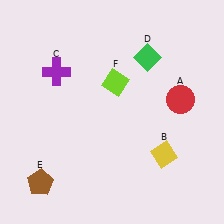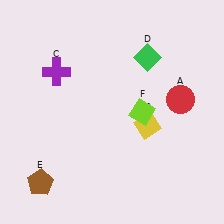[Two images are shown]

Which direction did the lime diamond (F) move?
The lime diamond (F) moved down.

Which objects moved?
The objects that moved are: the yellow diamond (B), the lime diamond (F).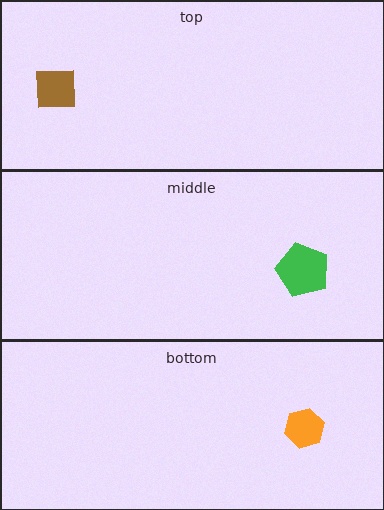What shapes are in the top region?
The brown square.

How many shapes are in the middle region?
1.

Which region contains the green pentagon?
The middle region.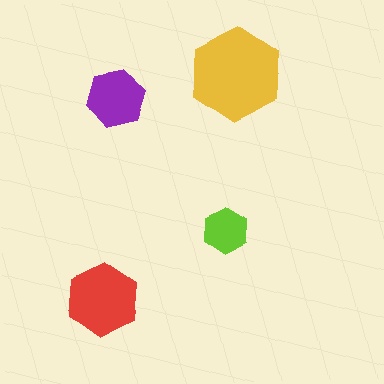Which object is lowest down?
The red hexagon is bottommost.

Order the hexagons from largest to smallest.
the yellow one, the red one, the purple one, the lime one.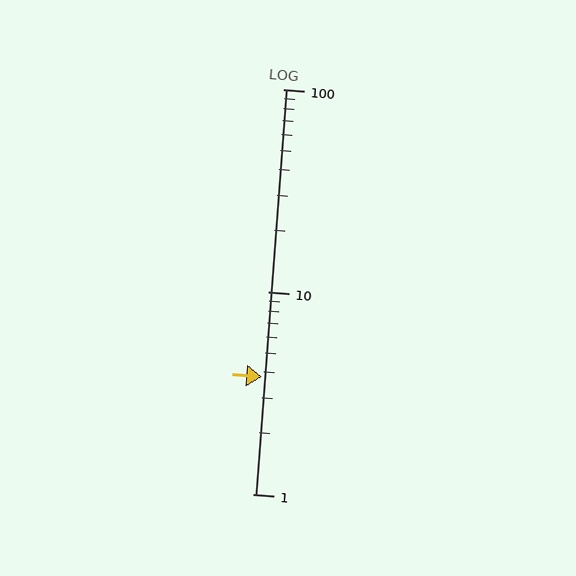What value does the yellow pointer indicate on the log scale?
The pointer indicates approximately 3.8.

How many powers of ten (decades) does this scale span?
The scale spans 2 decades, from 1 to 100.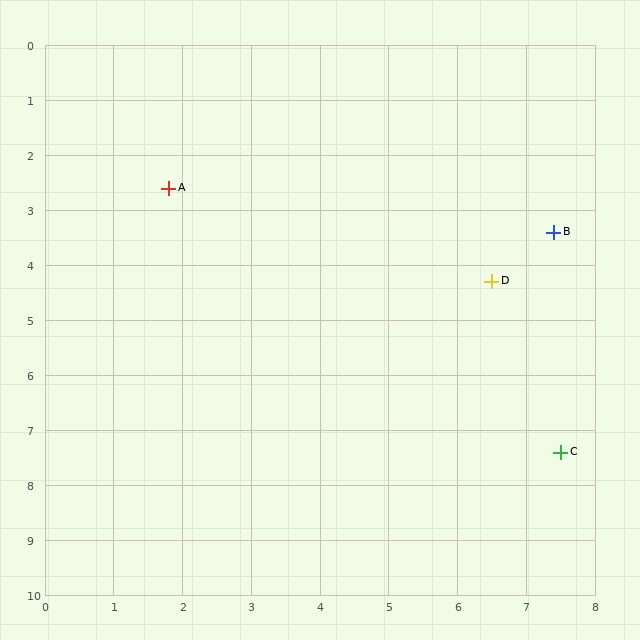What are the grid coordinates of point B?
Point B is at approximately (7.4, 3.4).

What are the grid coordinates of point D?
Point D is at approximately (6.5, 4.3).